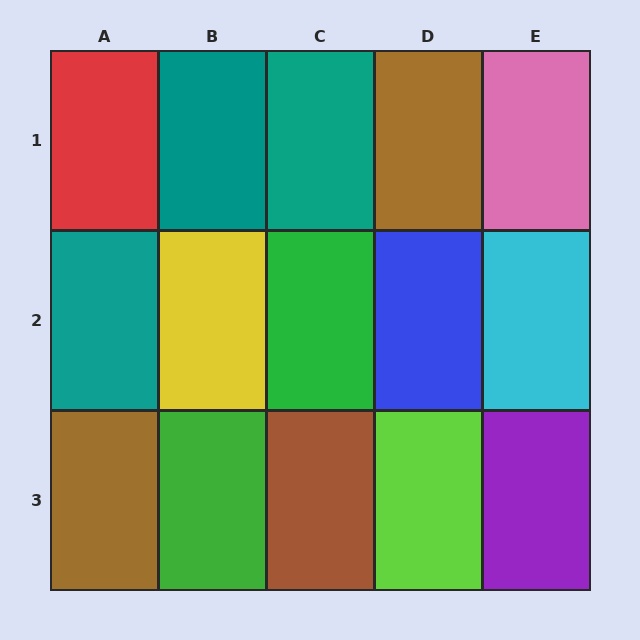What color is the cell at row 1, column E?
Pink.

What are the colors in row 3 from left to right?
Brown, green, brown, lime, purple.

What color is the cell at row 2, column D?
Blue.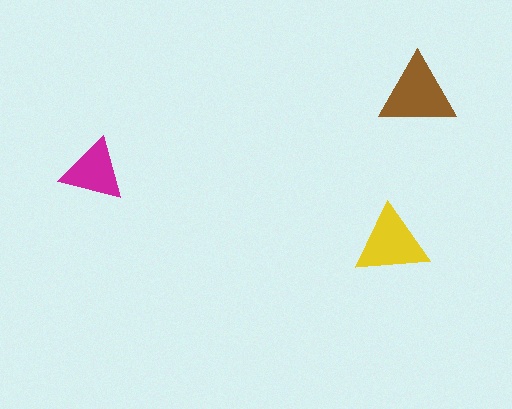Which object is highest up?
The brown triangle is topmost.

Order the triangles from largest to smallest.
the brown one, the yellow one, the magenta one.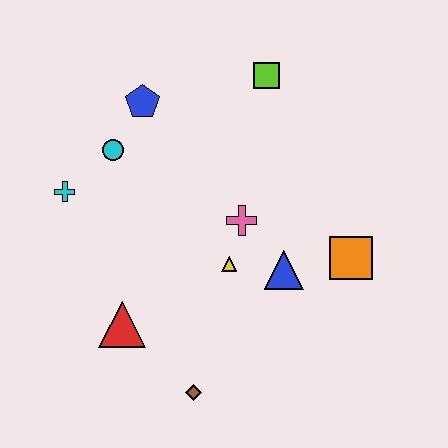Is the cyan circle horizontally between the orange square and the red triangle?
No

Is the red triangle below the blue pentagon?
Yes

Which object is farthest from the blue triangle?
The cyan cross is farthest from the blue triangle.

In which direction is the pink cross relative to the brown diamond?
The pink cross is above the brown diamond.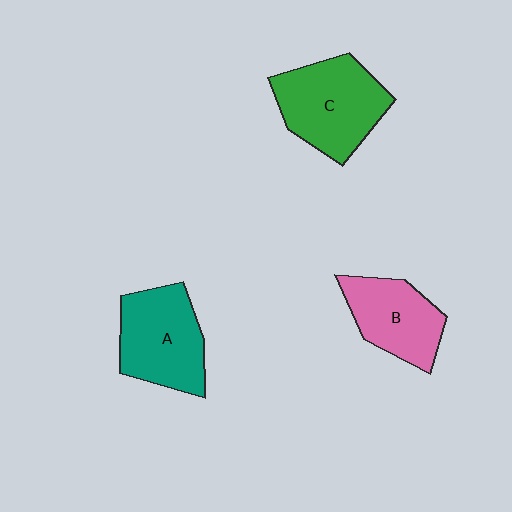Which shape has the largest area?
Shape C (green).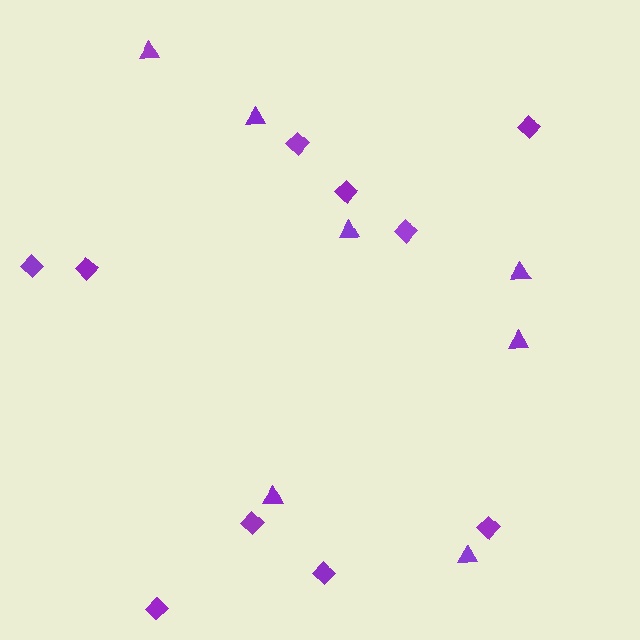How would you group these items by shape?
There are 2 groups: one group of triangles (7) and one group of diamonds (10).